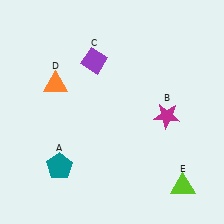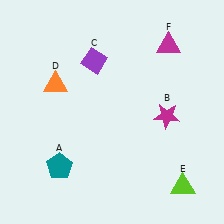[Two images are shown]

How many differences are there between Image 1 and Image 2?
There is 1 difference between the two images.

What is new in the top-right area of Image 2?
A magenta triangle (F) was added in the top-right area of Image 2.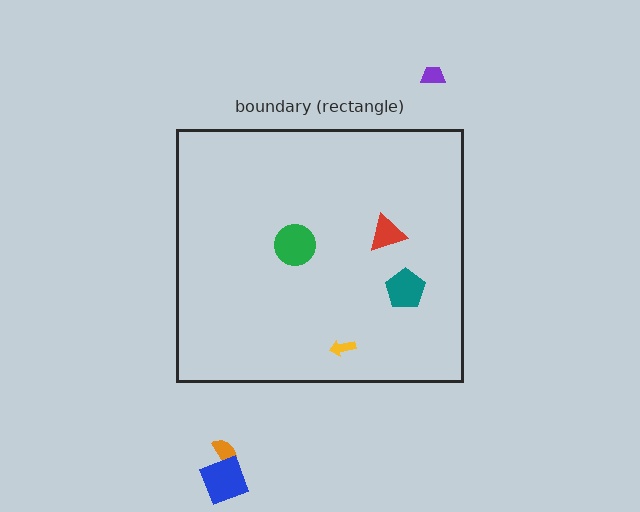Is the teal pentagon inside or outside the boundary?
Inside.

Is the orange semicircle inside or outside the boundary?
Outside.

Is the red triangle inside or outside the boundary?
Inside.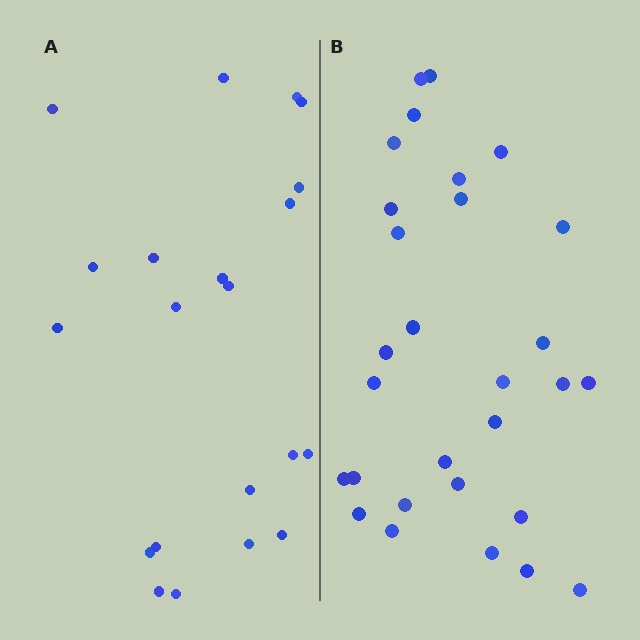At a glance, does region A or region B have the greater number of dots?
Region B (the right region) has more dots.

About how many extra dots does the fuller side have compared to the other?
Region B has roughly 8 or so more dots than region A.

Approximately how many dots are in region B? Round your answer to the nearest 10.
About 30 dots. (The exact count is 29, which rounds to 30.)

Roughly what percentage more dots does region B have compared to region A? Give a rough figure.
About 40% more.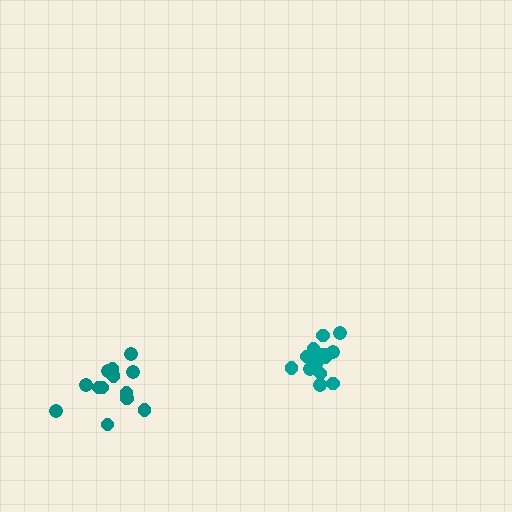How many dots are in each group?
Group 1: 13 dots, Group 2: 15 dots (28 total).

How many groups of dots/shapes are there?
There are 2 groups.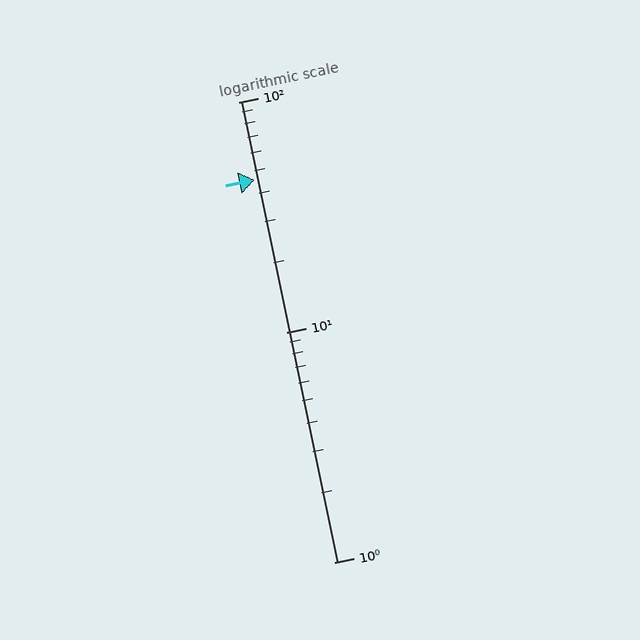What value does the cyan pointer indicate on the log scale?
The pointer indicates approximately 46.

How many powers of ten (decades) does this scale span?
The scale spans 2 decades, from 1 to 100.